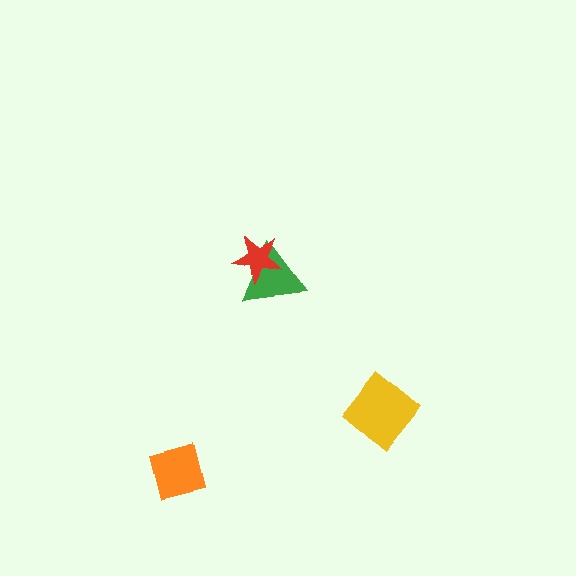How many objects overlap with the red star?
1 object overlaps with the red star.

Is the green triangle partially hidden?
Yes, it is partially covered by another shape.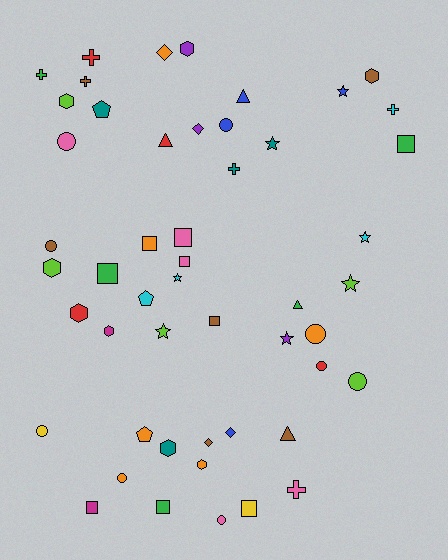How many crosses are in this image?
There are 6 crosses.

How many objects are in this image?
There are 50 objects.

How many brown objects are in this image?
There are 6 brown objects.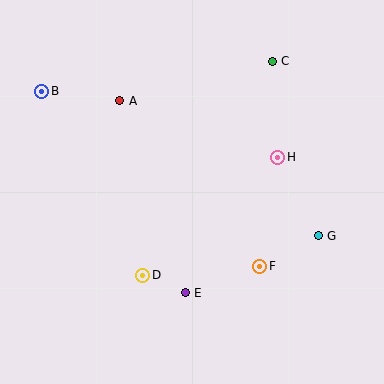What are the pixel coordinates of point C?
Point C is at (272, 61).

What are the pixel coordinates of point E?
Point E is at (185, 293).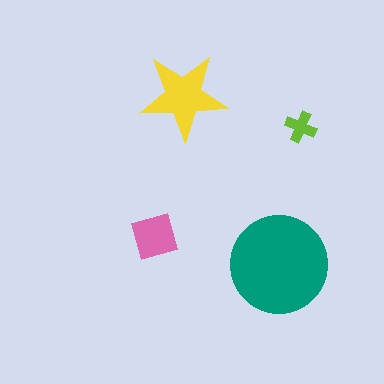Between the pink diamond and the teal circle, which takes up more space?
The teal circle.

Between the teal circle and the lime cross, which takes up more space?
The teal circle.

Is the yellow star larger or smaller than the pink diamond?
Larger.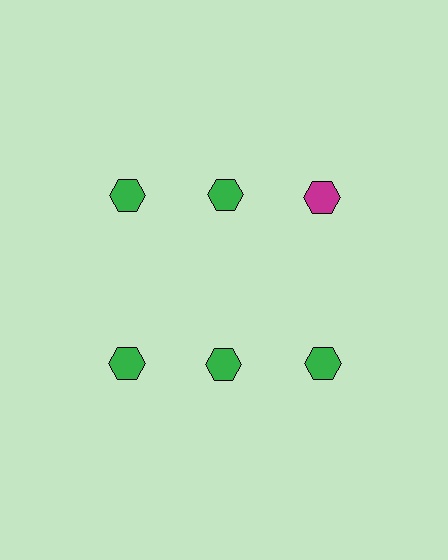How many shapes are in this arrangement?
There are 6 shapes arranged in a grid pattern.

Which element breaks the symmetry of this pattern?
The magenta hexagon in the top row, center column breaks the symmetry. All other shapes are green hexagons.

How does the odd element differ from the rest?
It has a different color: magenta instead of green.